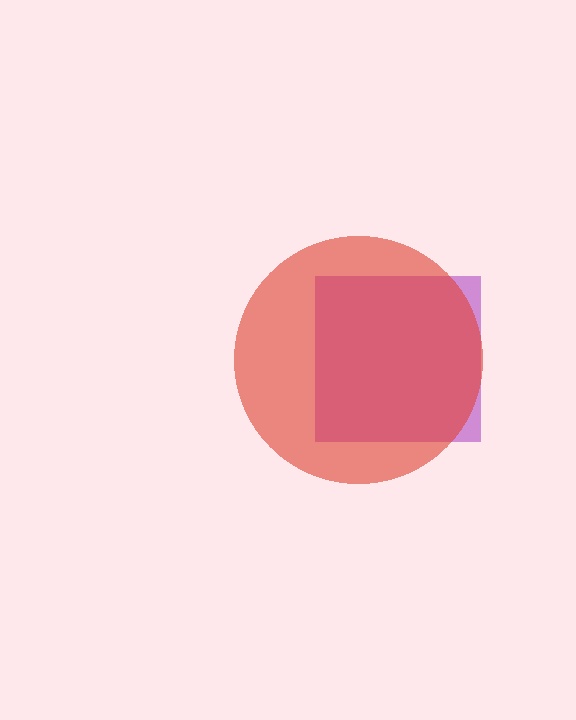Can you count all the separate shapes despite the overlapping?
Yes, there are 2 separate shapes.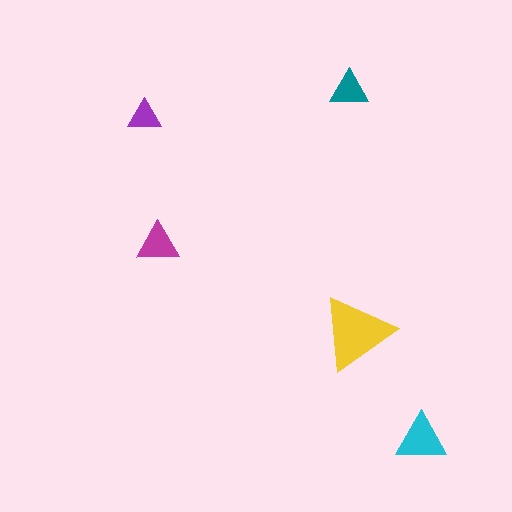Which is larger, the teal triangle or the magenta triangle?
The magenta one.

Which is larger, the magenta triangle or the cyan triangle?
The cyan one.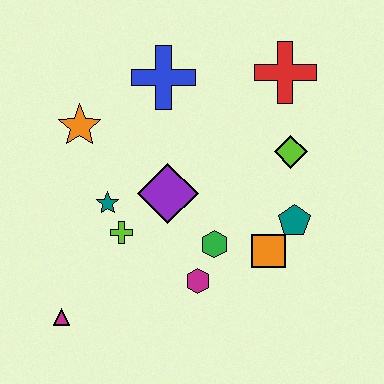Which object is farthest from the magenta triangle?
The red cross is farthest from the magenta triangle.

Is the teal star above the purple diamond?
No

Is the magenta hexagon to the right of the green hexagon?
No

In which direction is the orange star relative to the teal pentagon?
The orange star is to the left of the teal pentagon.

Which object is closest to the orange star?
The teal star is closest to the orange star.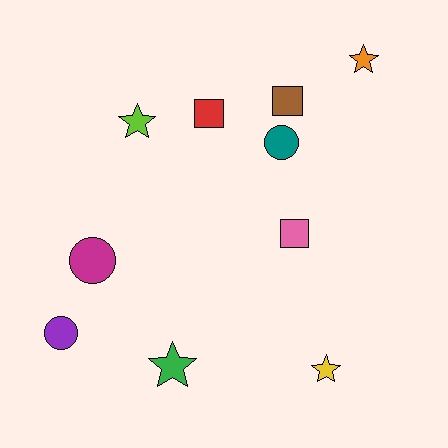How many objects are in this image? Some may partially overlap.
There are 10 objects.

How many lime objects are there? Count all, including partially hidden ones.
There is 1 lime object.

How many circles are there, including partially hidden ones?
There are 3 circles.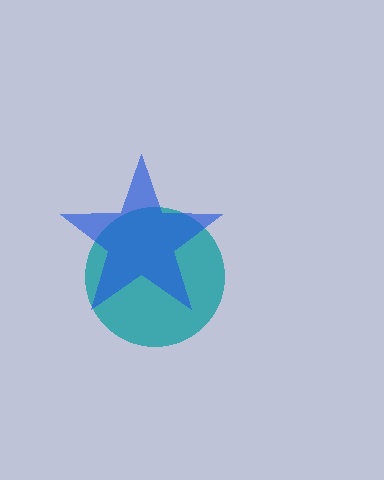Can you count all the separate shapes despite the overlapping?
Yes, there are 2 separate shapes.